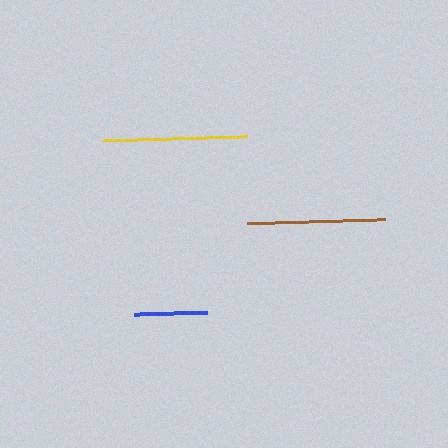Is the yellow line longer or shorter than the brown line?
The yellow line is longer than the brown line.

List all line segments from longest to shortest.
From longest to shortest: yellow, brown, blue.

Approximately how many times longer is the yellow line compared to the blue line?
The yellow line is approximately 2.0 times the length of the blue line.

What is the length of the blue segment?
The blue segment is approximately 73 pixels long.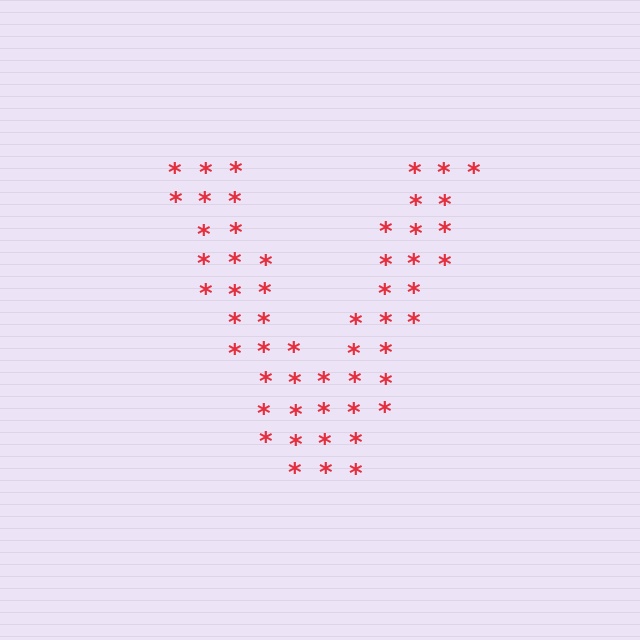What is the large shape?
The large shape is the letter V.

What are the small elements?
The small elements are asterisks.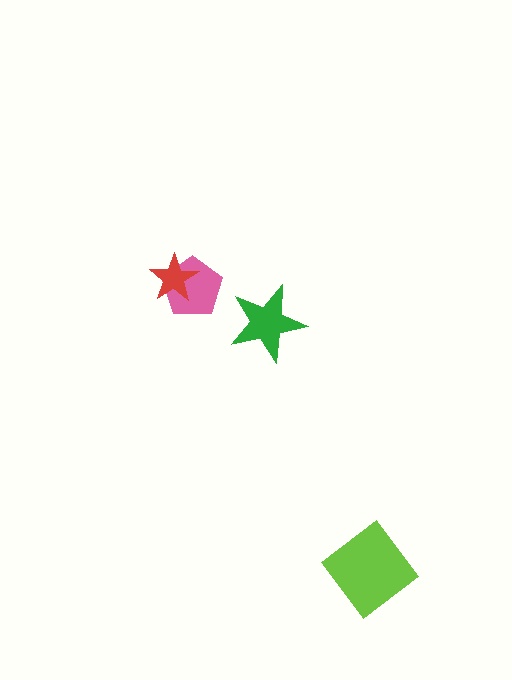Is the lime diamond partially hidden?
No, no other shape covers it.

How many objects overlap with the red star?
1 object overlaps with the red star.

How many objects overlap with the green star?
0 objects overlap with the green star.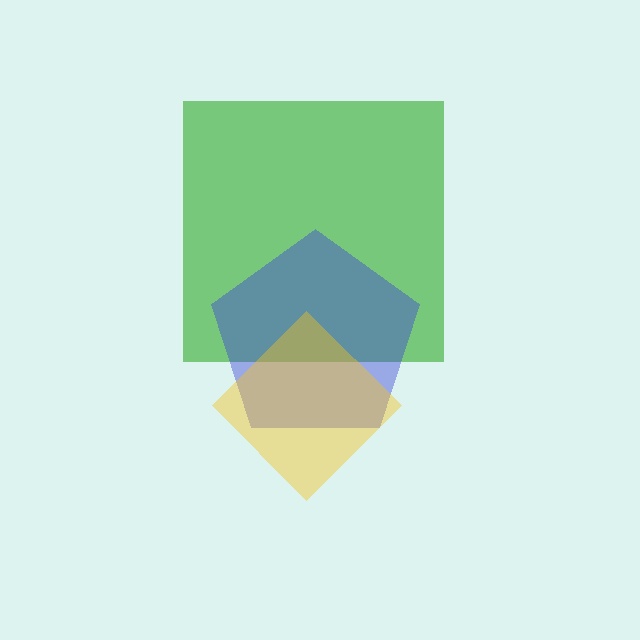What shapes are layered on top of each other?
The layered shapes are: a green square, a blue pentagon, a yellow diamond.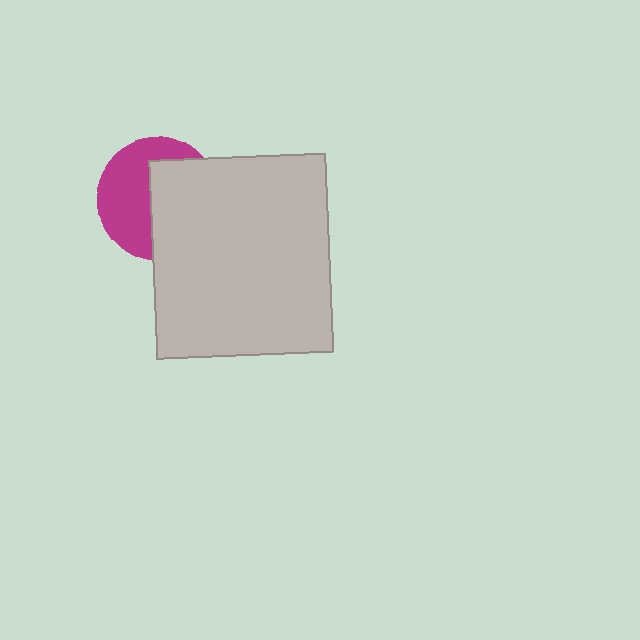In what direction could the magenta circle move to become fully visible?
The magenta circle could move left. That would shift it out from behind the light gray rectangle entirely.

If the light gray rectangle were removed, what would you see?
You would see the complete magenta circle.